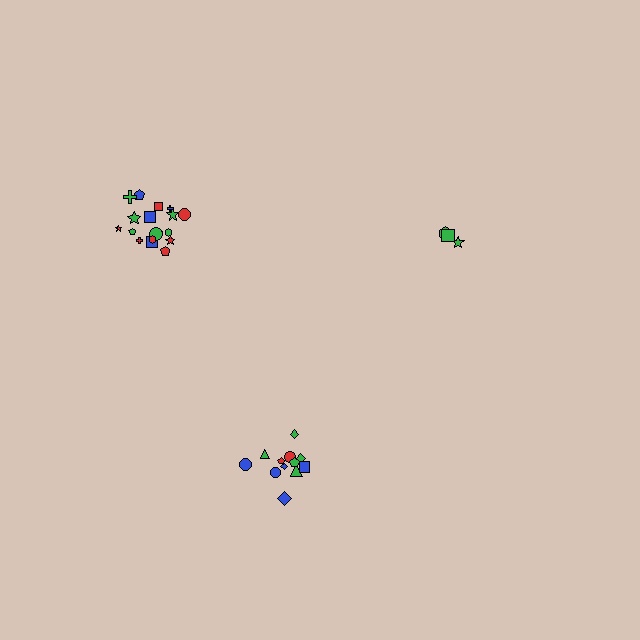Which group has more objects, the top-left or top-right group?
The top-left group.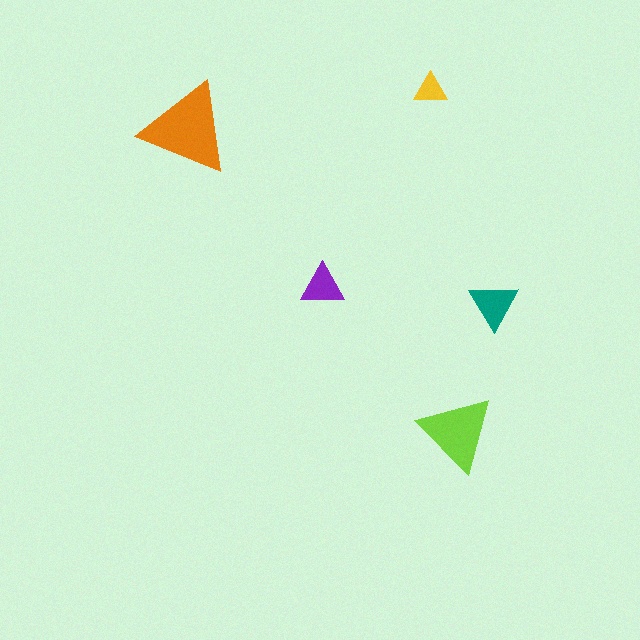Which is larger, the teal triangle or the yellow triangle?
The teal one.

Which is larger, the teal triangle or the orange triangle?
The orange one.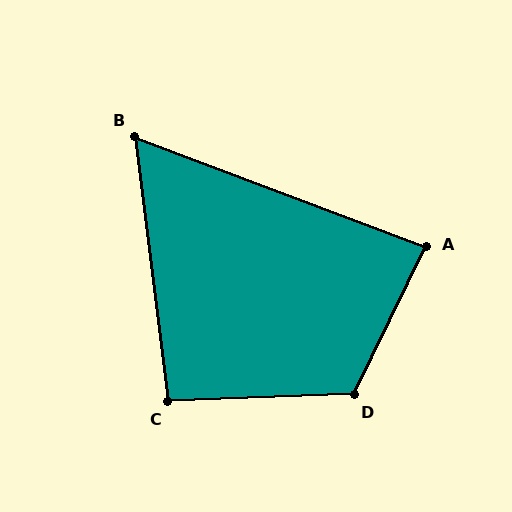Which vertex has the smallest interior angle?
B, at approximately 62 degrees.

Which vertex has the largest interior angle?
D, at approximately 118 degrees.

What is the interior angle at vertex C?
Approximately 95 degrees (obtuse).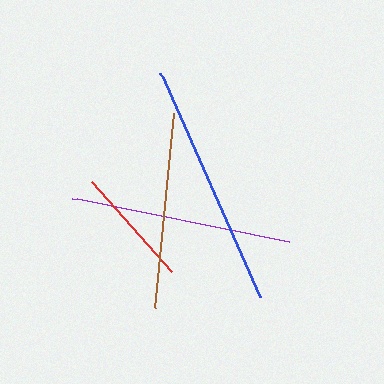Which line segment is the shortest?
The red line is the shortest at approximately 121 pixels.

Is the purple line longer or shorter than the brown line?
The purple line is longer than the brown line.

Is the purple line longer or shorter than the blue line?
The blue line is longer than the purple line.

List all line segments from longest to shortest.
From longest to shortest: blue, purple, brown, red.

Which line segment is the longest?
The blue line is the longest at approximately 245 pixels.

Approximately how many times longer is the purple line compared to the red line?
The purple line is approximately 1.8 times the length of the red line.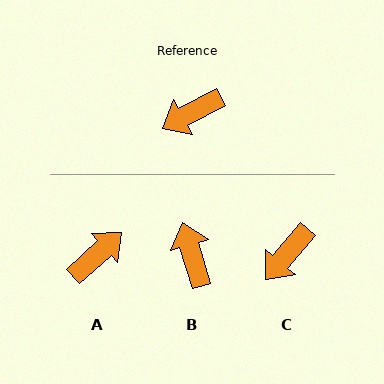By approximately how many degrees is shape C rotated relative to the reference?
Approximately 22 degrees counter-clockwise.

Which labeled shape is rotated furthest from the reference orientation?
A, about 166 degrees away.